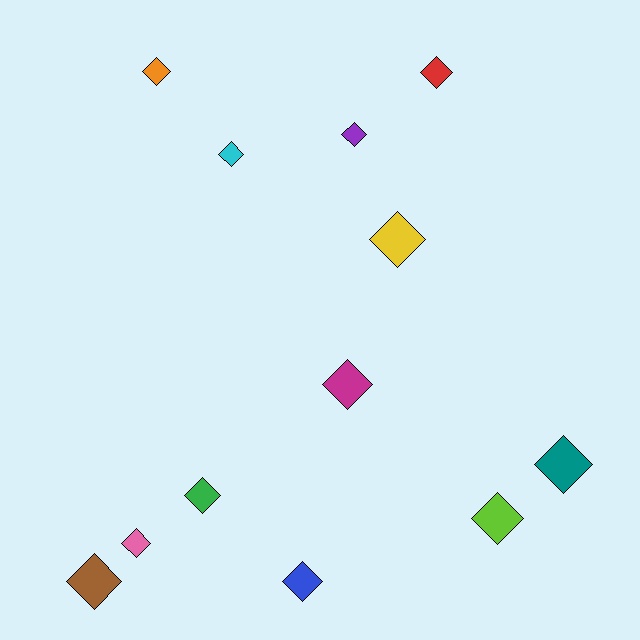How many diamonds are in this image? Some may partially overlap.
There are 12 diamonds.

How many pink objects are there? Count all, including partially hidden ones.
There is 1 pink object.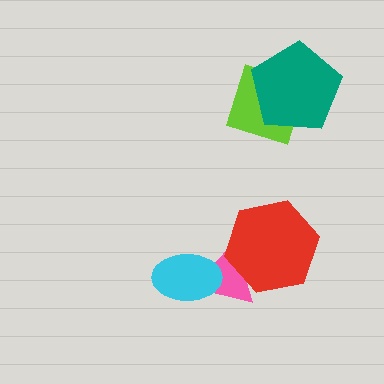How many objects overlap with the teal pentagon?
1 object overlaps with the teal pentagon.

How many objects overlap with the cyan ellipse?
1 object overlaps with the cyan ellipse.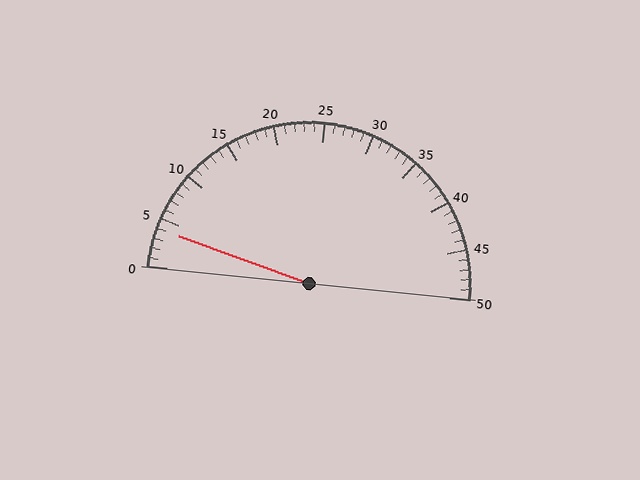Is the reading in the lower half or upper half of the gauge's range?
The reading is in the lower half of the range (0 to 50).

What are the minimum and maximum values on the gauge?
The gauge ranges from 0 to 50.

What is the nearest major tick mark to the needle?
The nearest major tick mark is 5.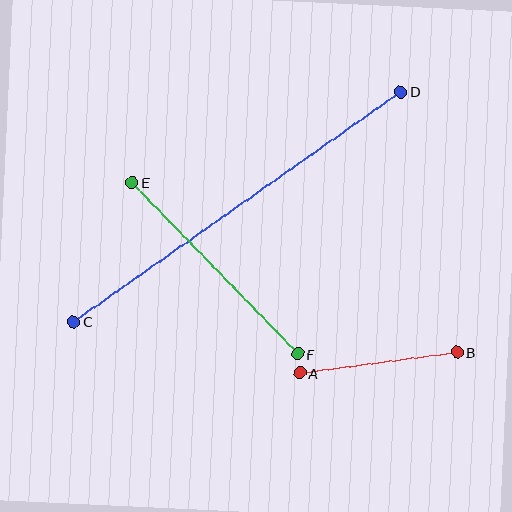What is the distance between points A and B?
The distance is approximately 159 pixels.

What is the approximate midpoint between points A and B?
The midpoint is at approximately (378, 363) pixels.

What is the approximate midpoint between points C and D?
The midpoint is at approximately (237, 207) pixels.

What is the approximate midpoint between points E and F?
The midpoint is at approximately (215, 268) pixels.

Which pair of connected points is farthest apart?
Points C and D are farthest apart.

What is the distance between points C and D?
The distance is approximately 400 pixels.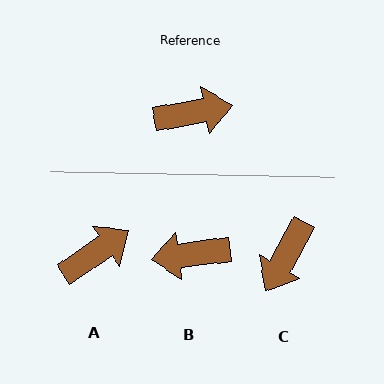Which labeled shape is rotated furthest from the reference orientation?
B, about 177 degrees away.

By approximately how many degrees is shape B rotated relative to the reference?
Approximately 177 degrees counter-clockwise.